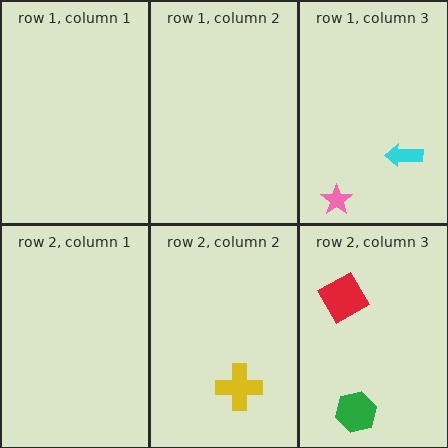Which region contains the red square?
The row 2, column 3 region.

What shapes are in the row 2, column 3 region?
The green hexagon, the red square.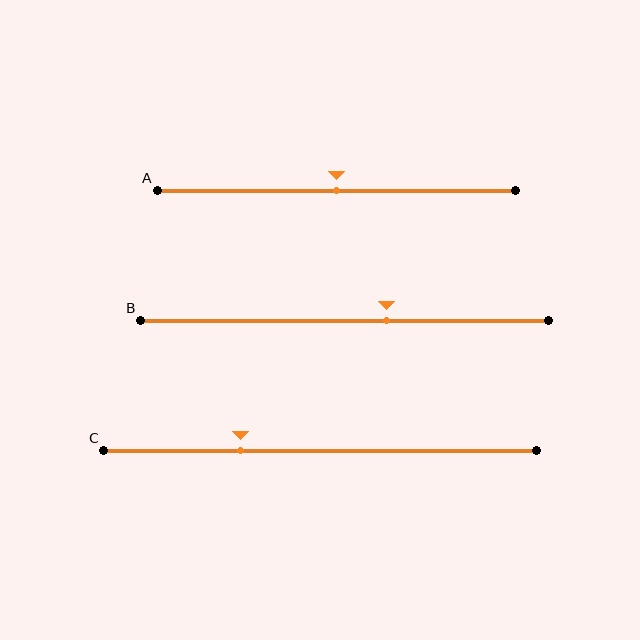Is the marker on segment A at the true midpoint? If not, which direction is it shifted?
Yes, the marker on segment A is at the true midpoint.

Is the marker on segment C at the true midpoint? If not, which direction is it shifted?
No, the marker on segment C is shifted to the left by about 18% of the segment length.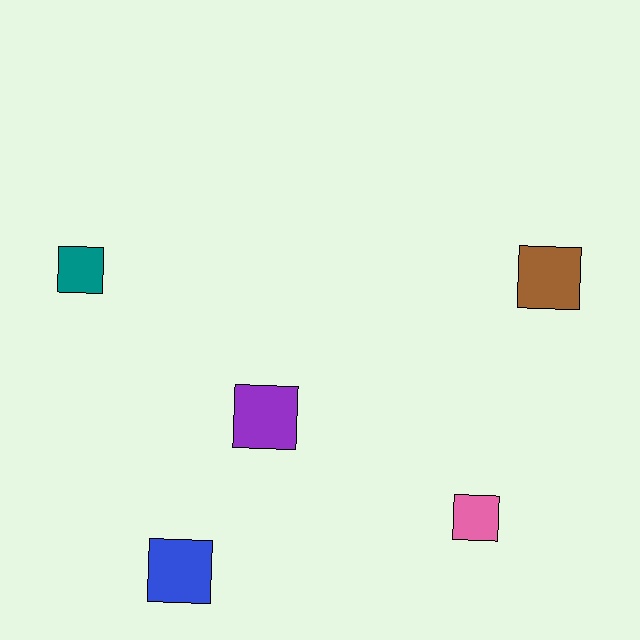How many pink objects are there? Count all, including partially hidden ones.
There is 1 pink object.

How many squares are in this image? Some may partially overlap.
There are 5 squares.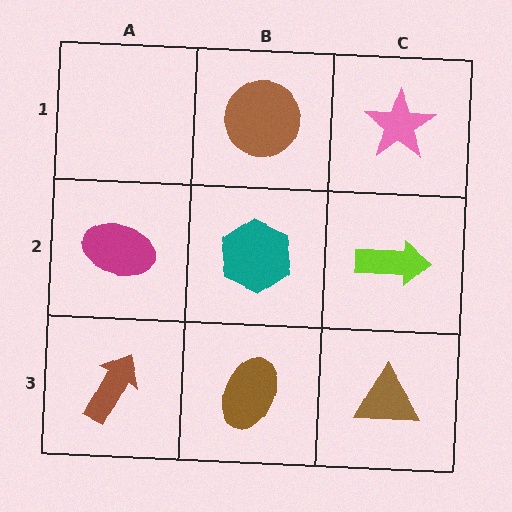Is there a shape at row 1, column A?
No, that cell is empty.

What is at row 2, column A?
A magenta ellipse.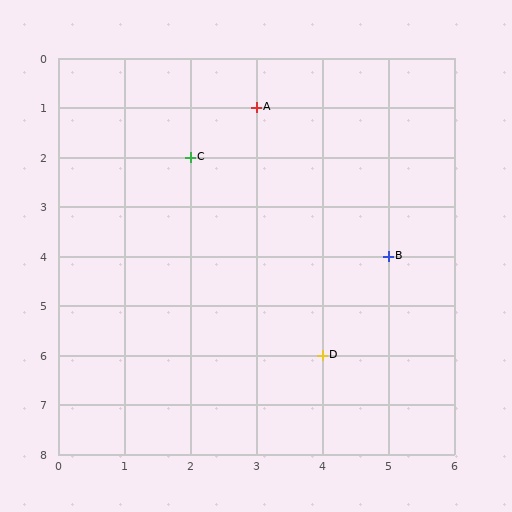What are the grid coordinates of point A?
Point A is at grid coordinates (3, 1).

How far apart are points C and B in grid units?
Points C and B are 3 columns and 2 rows apart (about 3.6 grid units diagonally).